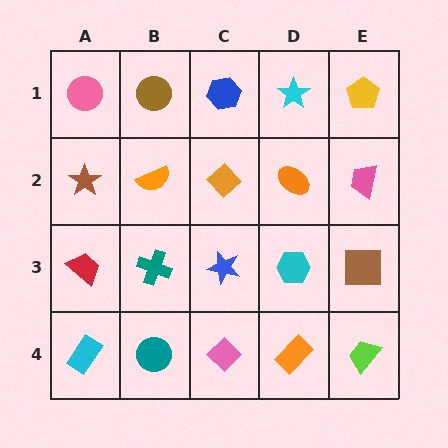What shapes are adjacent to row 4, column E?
A brown square (row 3, column E), an orange rectangle (row 4, column D).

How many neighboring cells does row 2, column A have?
3.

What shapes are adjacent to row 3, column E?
A pink trapezoid (row 2, column E), a lime trapezoid (row 4, column E), a cyan hexagon (row 3, column D).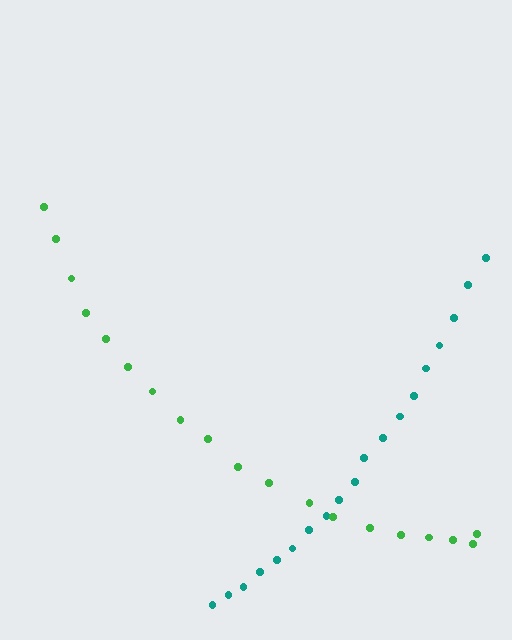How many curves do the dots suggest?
There are 2 distinct paths.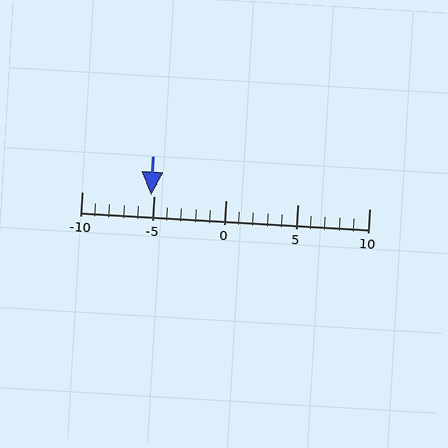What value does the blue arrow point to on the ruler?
The blue arrow points to approximately -5.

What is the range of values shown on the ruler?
The ruler shows values from -10 to 10.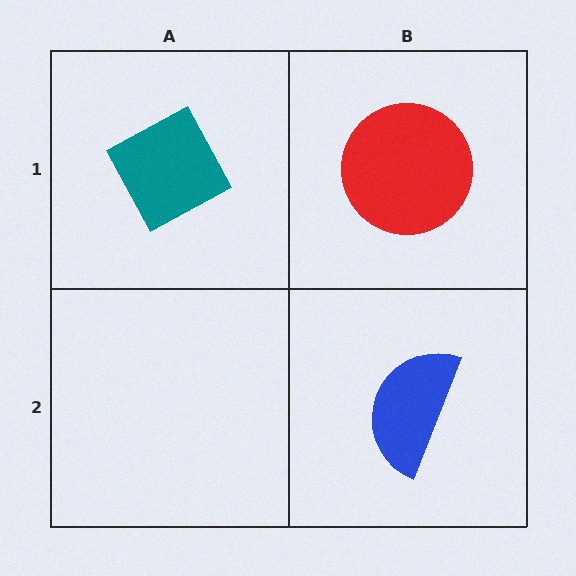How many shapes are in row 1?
2 shapes.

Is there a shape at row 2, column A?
No, that cell is empty.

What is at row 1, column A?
A teal diamond.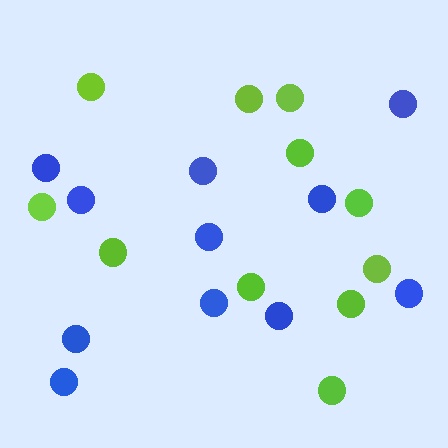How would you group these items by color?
There are 2 groups: one group of lime circles (11) and one group of blue circles (11).